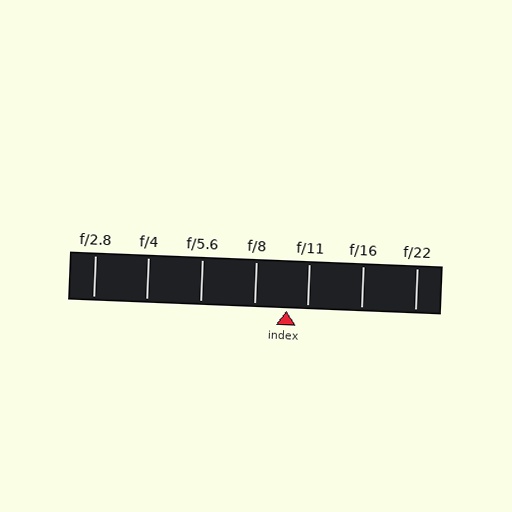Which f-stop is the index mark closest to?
The index mark is closest to f/11.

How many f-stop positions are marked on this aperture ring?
There are 7 f-stop positions marked.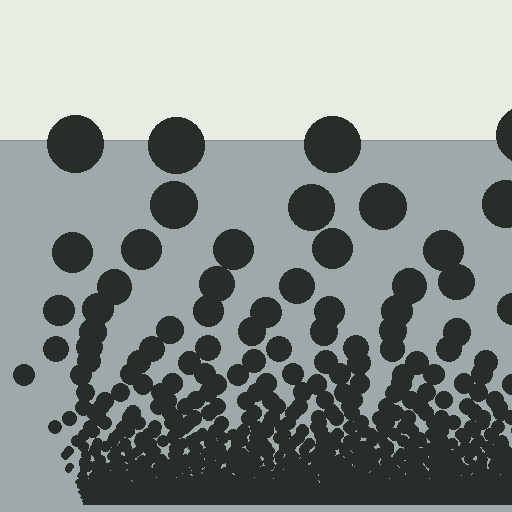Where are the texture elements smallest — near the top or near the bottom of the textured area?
Near the bottom.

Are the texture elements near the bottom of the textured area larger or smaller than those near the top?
Smaller. The gradient is inverted — elements near the bottom are smaller and denser.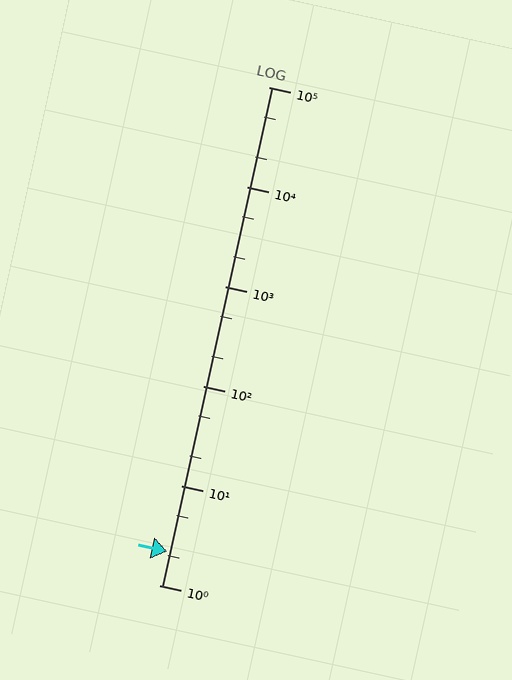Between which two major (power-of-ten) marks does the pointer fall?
The pointer is between 1 and 10.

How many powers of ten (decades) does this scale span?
The scale spans 5 decades, from 1 to 100000.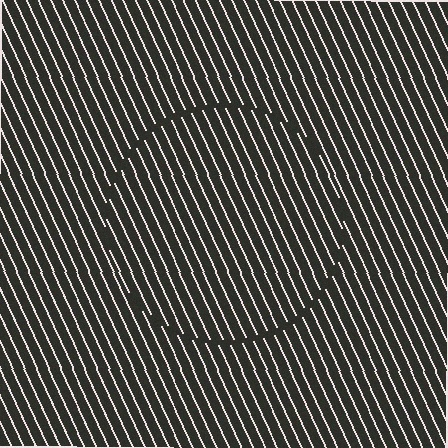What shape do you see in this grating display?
An illusory circle. The interior of the shape contains the same grating, shifted by half a period — the contour is defined by the phase discontinuity where line-ends from the inner and outer gratings abut.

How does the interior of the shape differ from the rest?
The interior of the shape contains the same grating, shifted by half a period — the contour is defined by the phase discontinuity where line-ends from the inner and outer gratings abut.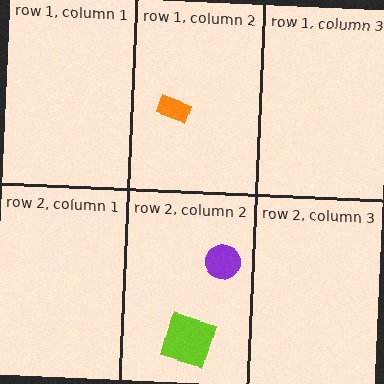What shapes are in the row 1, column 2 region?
The orange rectangle.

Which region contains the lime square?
The row 2, column 2 region.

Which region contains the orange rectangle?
The row 1, column 2 region.